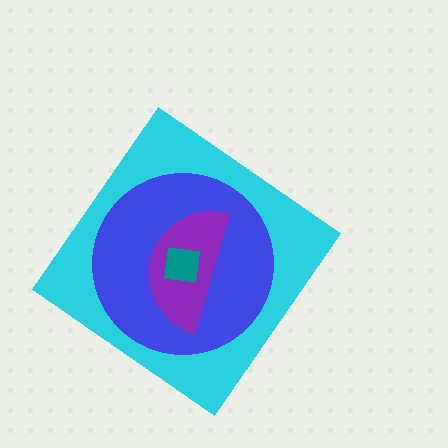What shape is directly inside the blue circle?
The purple semicircle.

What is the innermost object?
The teal square.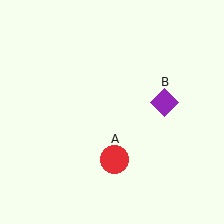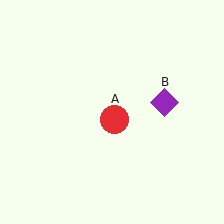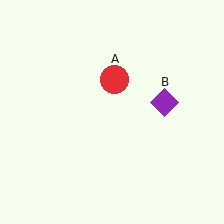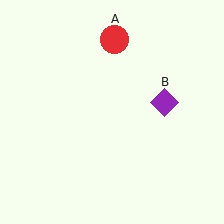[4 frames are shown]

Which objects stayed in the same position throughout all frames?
Purple diamond (object B) remained stationary.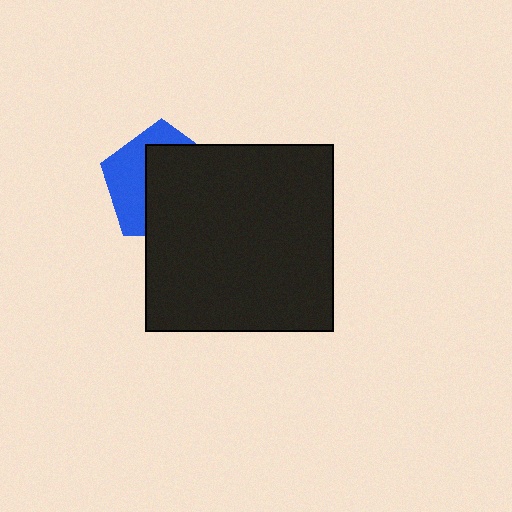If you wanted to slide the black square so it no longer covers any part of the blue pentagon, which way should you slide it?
Slide it toward the lower-right — that is the most direct way to separate the two shapes.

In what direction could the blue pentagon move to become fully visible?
The blue pentagon could move toward the upper-left. That would shift it out from behind the black square entirely.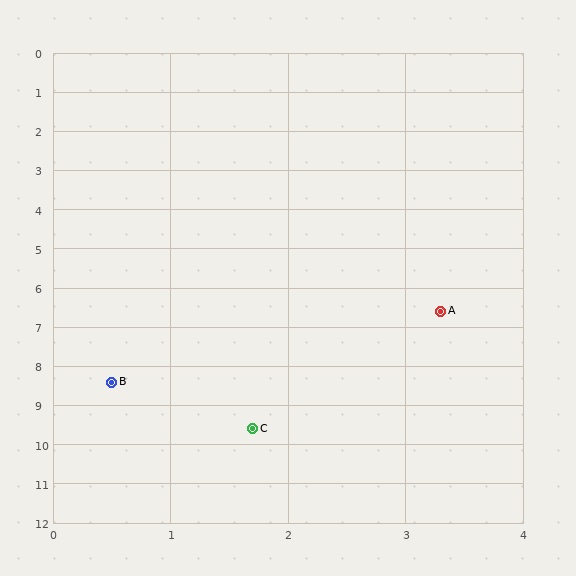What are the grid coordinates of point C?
Point C is at approximately (1.7, 9.6).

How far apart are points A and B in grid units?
Points A and B are about 3.3 grid units apart.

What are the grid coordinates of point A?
Point A is at approximately (3.3, 6.6).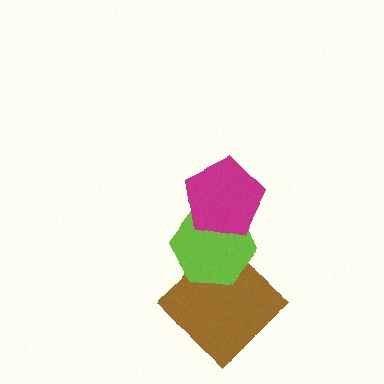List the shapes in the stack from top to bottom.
From top to bottom: the magenta pentagon, the lime hexagon, the brown diamond.